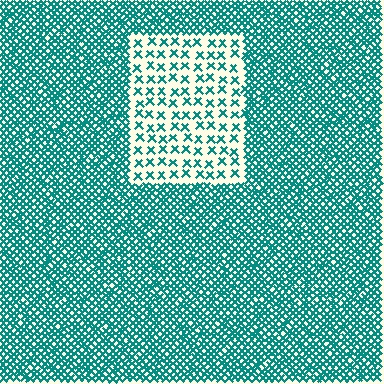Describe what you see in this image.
The image contains small teal elements arranged at two different densities. A rectangle-shaped region is visible where the elements are less densely packed than the surrounding area.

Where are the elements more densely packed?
The elements are more densely packed outside the rectangle boundary.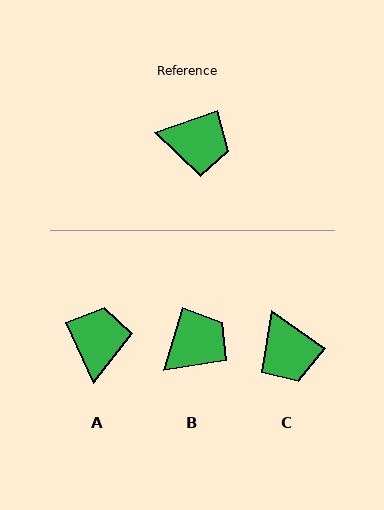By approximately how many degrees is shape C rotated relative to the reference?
Approximately 55 degrees clockwise.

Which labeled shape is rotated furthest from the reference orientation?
A, about 96 degrees away.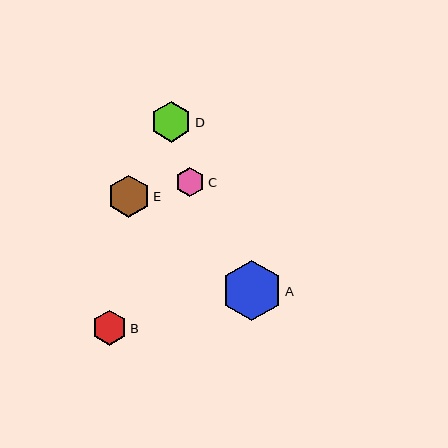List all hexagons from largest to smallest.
From largest to smallest: A, E, D, B, C.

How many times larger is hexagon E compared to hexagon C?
Hexagon E is approximately 1.4 times the size of hexagon C.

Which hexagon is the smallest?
Hexagon C is the smallest with a size of approximately 29 pixels.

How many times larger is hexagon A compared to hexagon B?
Hexagon A is approximately 1.7 times the size of hexagon B.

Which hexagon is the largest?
Hexagon A is the largest with a size of approximately 61 pixels.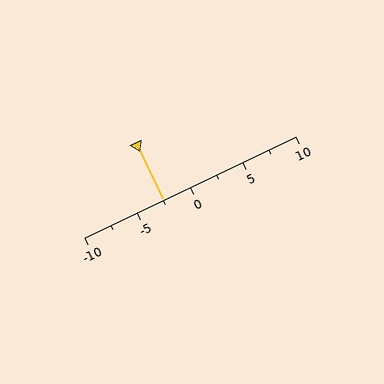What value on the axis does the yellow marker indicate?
The marker indicates approximately -2.5.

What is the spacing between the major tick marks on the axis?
The major ticks are spaced 5 apart.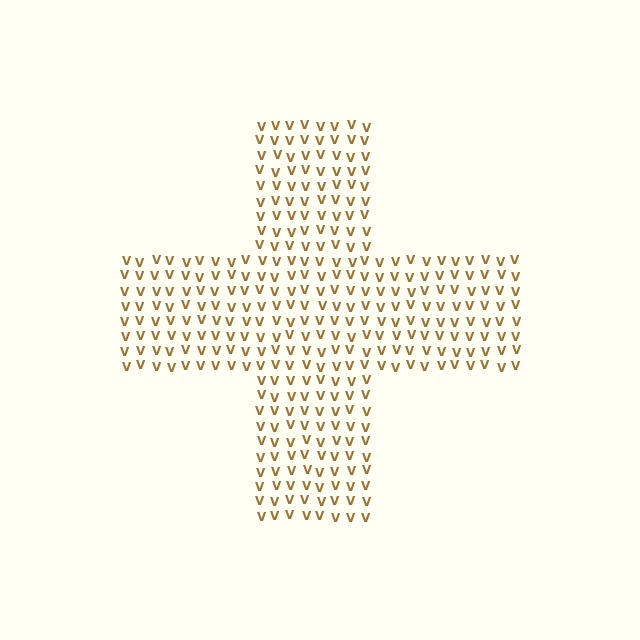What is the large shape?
The large shape is a cross.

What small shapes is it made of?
It is made of small letter V's.